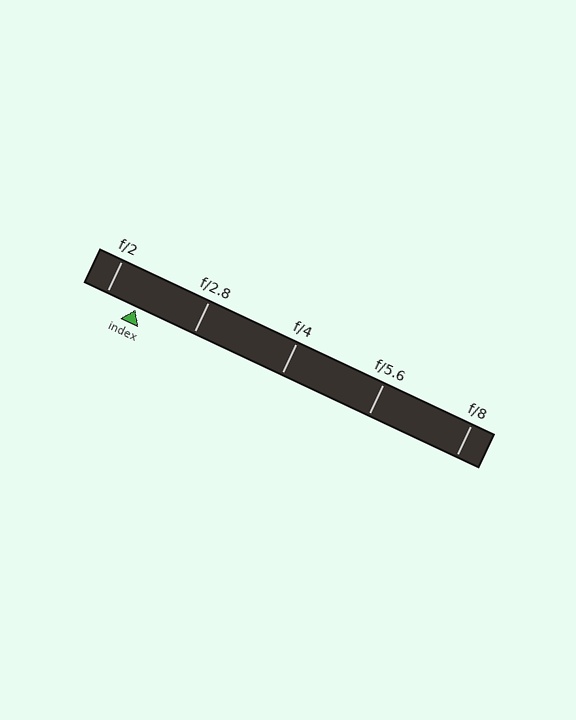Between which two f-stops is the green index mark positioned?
The index mark is between f/2 and f/2.8.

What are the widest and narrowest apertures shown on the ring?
The widest aperture shown is f/2 and the narrowest is f/8.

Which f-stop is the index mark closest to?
The index mark is closest to f/2.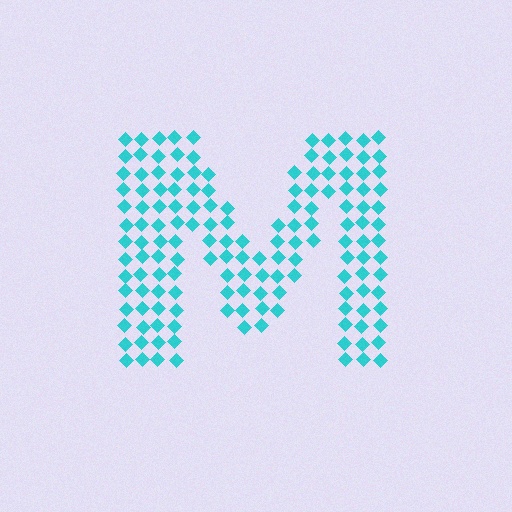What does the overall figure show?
The overall figure shows the letter M.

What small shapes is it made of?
It is made of small diamonds.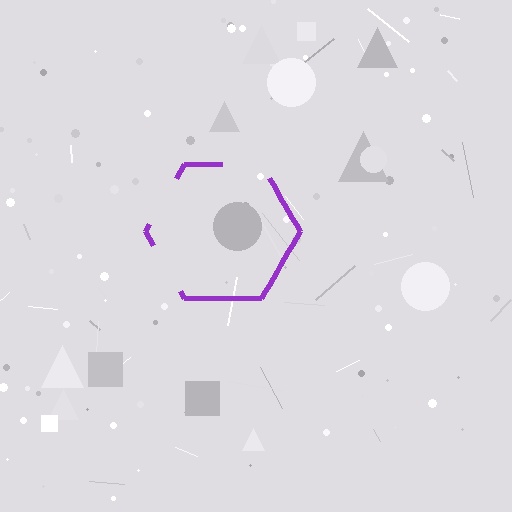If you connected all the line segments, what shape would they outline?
They would outline a hexagon.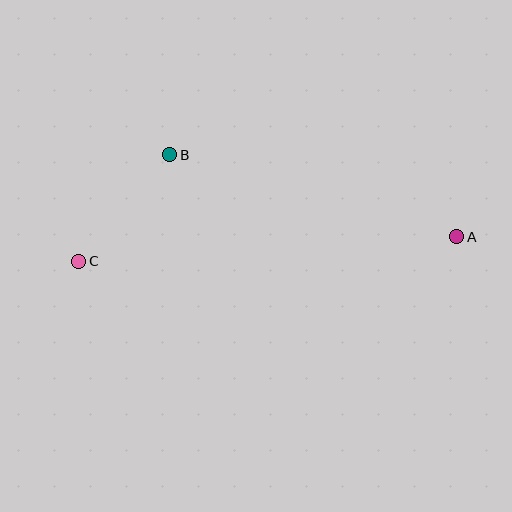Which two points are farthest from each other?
Points A and C are farthest from each other.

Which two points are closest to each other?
Points B and C are closest to each other.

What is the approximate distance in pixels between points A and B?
The distance between A and B is approximately 299 pixels.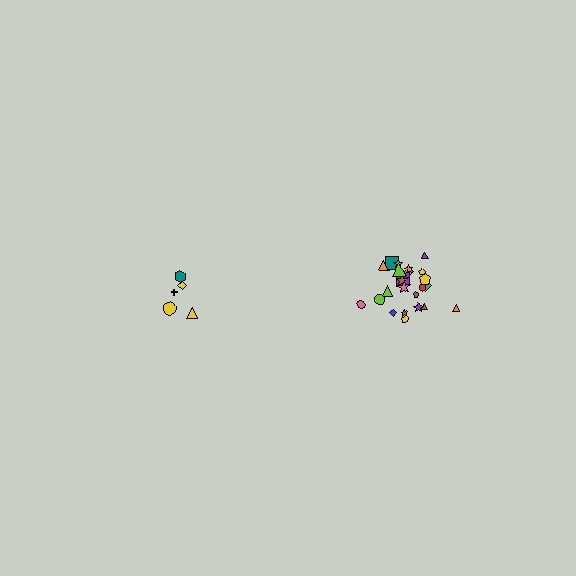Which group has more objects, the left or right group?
The right group.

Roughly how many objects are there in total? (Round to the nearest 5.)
Roughly 30 objects in total.